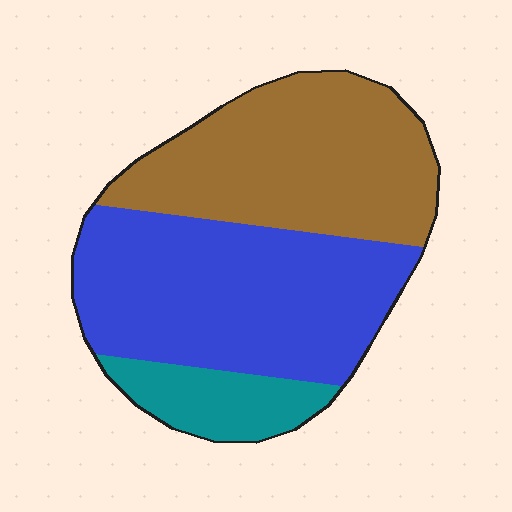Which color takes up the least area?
Teal, at roughly 15%.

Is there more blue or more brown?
Blue.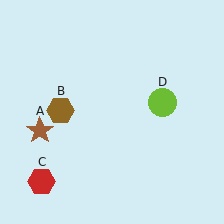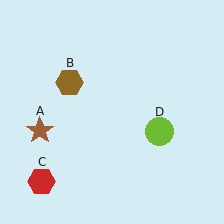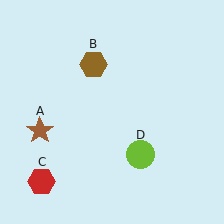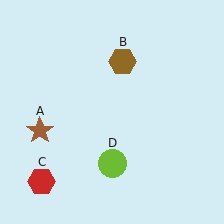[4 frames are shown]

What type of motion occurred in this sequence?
The brown hexagon (object B), lime circle (object D) rotated clockwise around the center of the scene.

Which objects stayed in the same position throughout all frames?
Brown star (object A) and red hexagon (object C) remained stationary.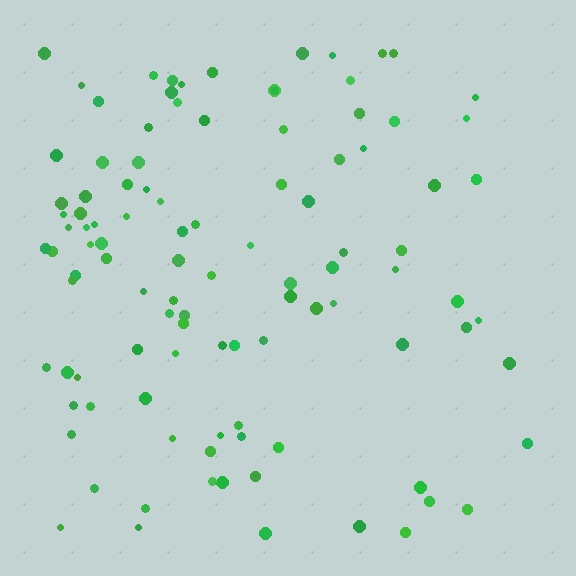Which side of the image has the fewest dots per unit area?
The right.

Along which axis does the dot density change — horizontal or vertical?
Horizontal.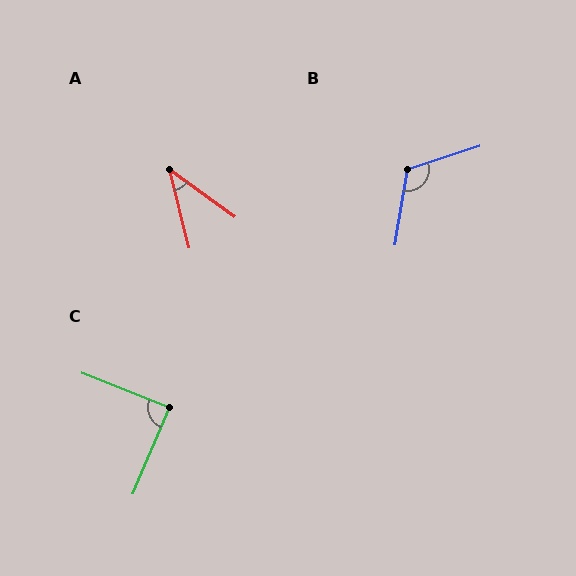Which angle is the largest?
B, at approximately 117 degrees.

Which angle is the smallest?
A, at approximately 40 degrees.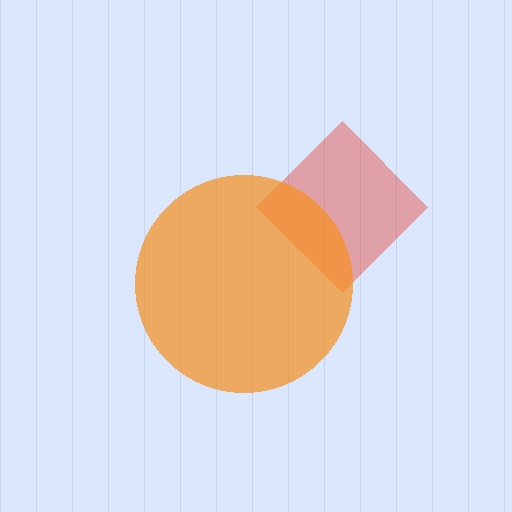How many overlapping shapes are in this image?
There are 2 overlapping shapes in the image.